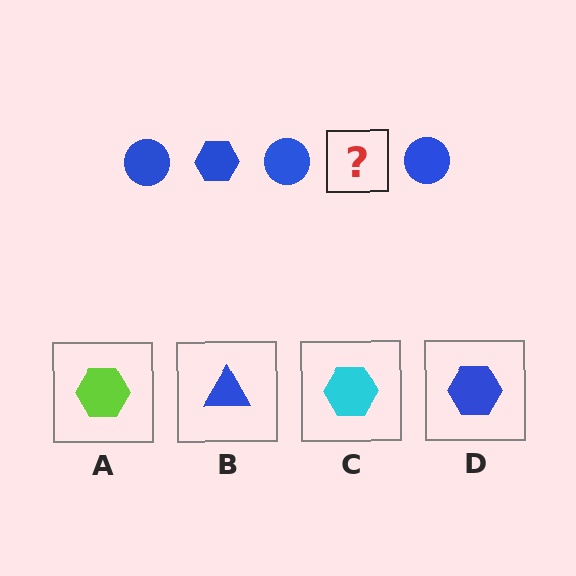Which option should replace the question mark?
Option D.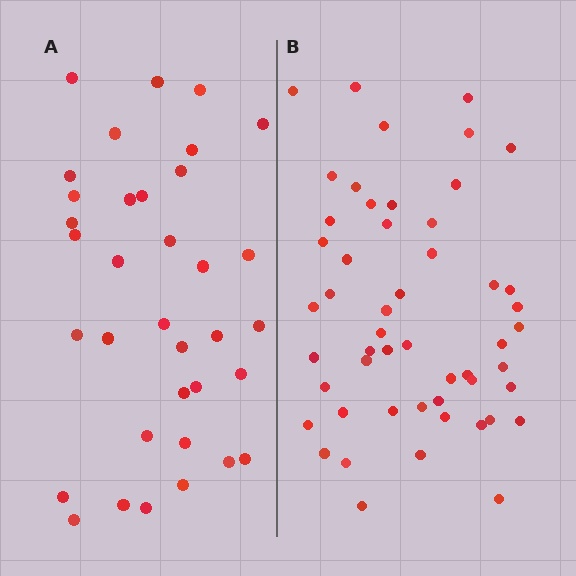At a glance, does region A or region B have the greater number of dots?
Region B (the right region) has more dots.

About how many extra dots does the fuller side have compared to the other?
Region B has approximately 15 more dots than region A.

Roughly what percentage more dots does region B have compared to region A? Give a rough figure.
About 50% more.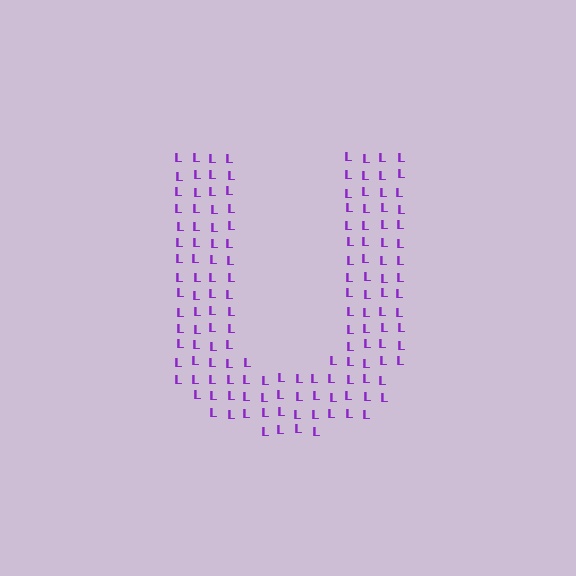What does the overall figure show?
The overall figure shows the letter U.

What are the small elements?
The small elements are letter L's.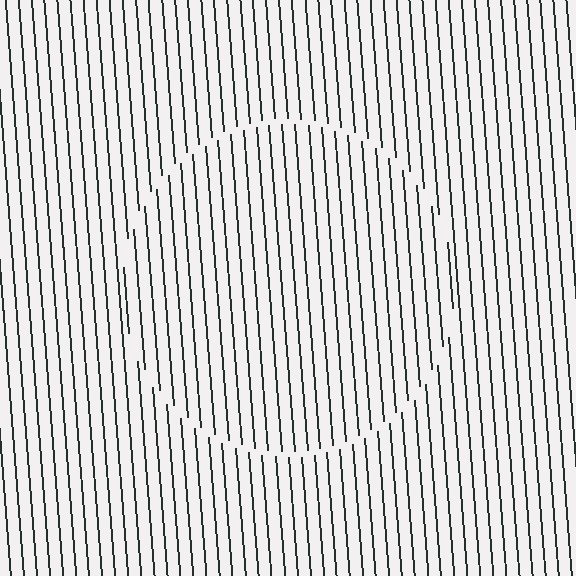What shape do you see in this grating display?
An illusory circle. The interior of the shape contains the same grating, shifted by half a period — the contour is defined by the phase discontinuity where line-ends from the inner and outer gratings abut.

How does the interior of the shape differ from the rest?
The interior of the shape contains the same grating, shifted by half a period — the contour is defined by the phase discontinuity where line-ends from the inner and outer gratings abut.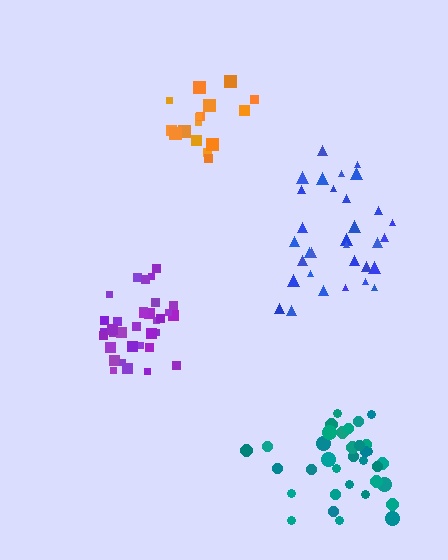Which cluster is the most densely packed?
Purple.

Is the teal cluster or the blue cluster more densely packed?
Teal.